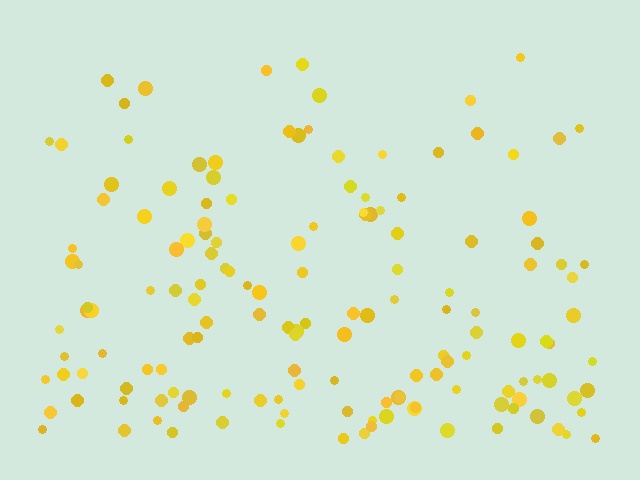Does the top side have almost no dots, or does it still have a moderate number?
Still a moderate number, just noticeably fewer than the bottom.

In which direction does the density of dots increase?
From top to bottom, with the bottom side densest.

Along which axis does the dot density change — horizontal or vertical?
Vertical.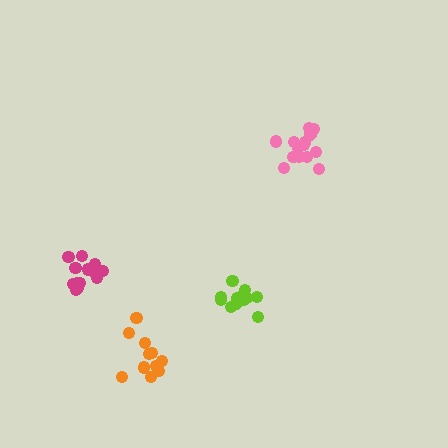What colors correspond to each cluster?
The clusters are colored: pink, lime, magenta, orange.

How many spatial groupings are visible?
There are 4 spatial groupings.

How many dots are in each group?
Group 1: 14 dots, Group 2: 13 dots, Group 3: 13 dots, Group 4: 12 dots (52 total).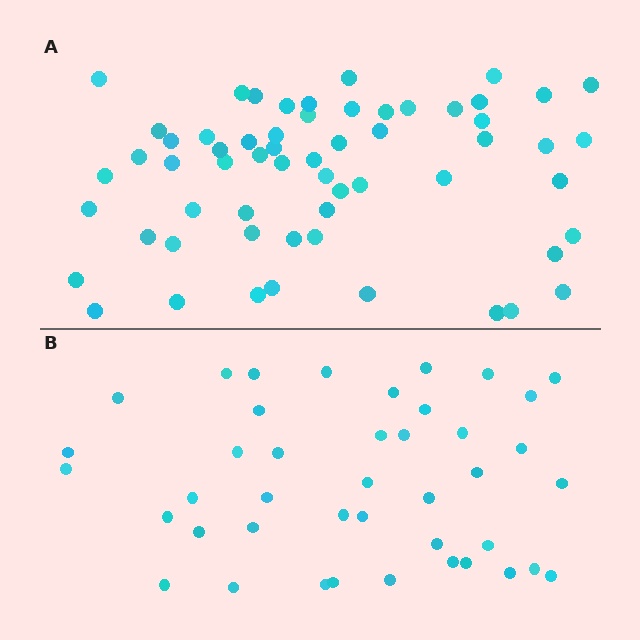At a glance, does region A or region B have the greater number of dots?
Region A (the top region) has more dots.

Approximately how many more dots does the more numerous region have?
Region A has approximately 20 more dots than region B.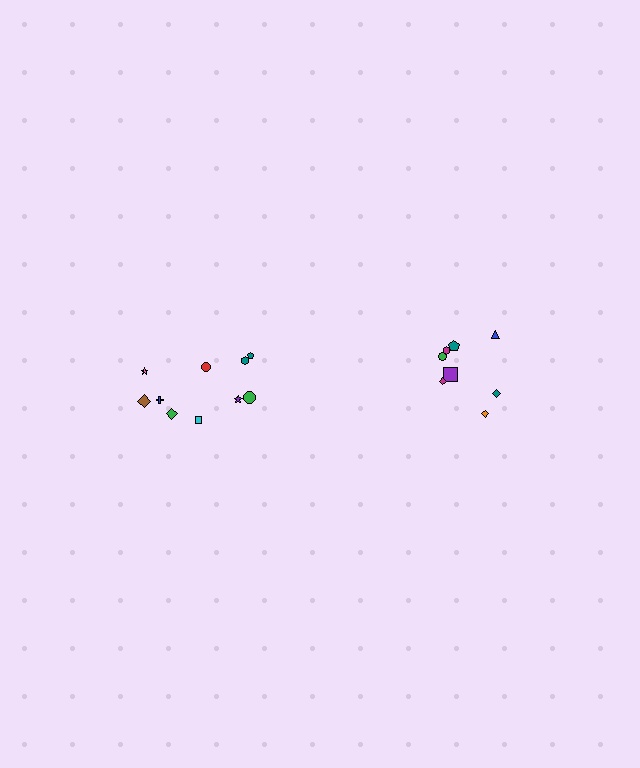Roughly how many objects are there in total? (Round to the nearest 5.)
Roughly 20 objects in total.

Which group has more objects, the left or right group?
The left group.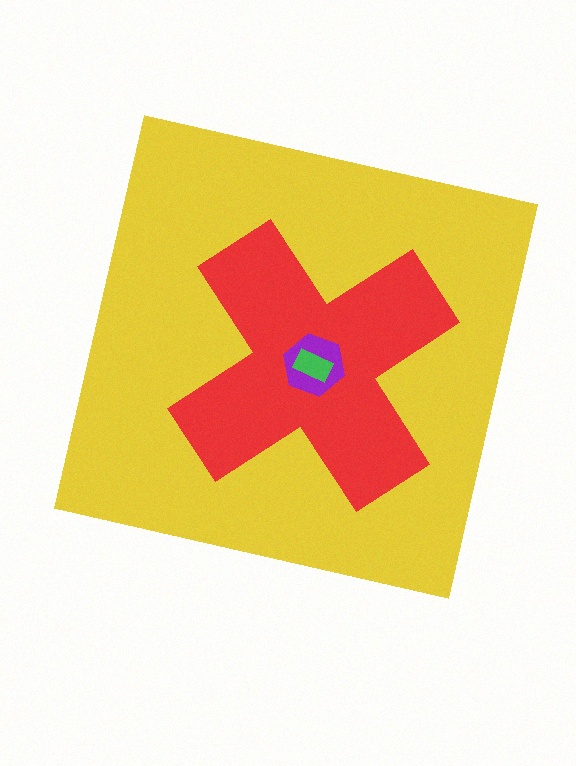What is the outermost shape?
The yellow square.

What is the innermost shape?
The green rectangle.